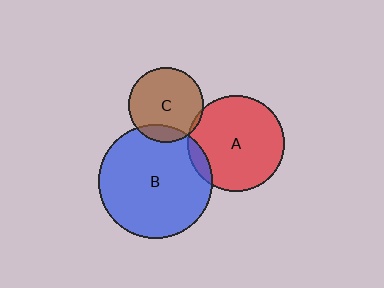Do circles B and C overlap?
Yes.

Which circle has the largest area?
Circle B (blue).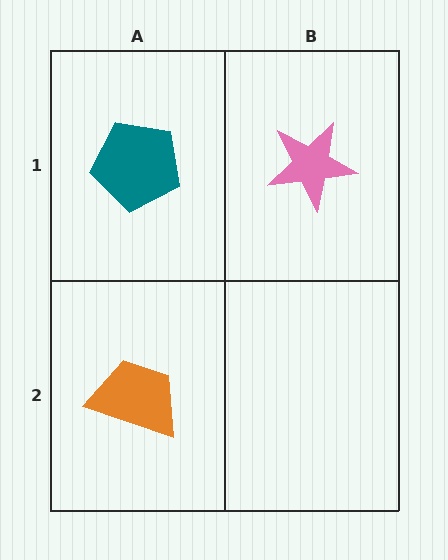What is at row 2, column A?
An orange trapezoid.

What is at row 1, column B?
A pink star.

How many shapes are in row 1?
2 shapes.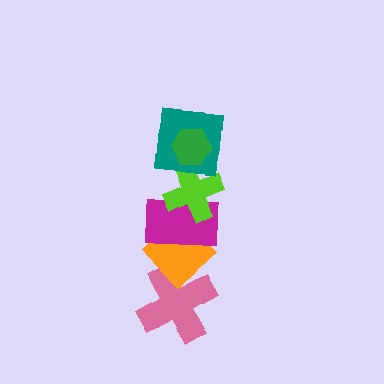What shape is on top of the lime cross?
The teal square is on top of the lime cross.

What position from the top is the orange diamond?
The orange diamond is 5th from the top.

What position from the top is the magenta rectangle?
The magenta rectangle is 4th from the top.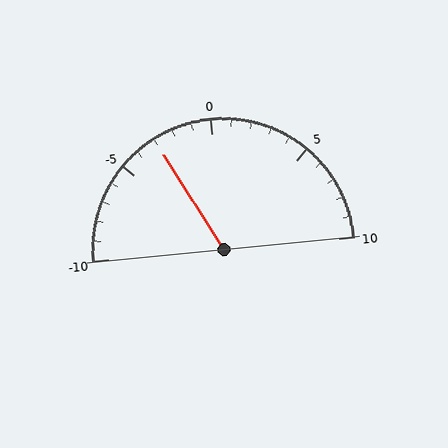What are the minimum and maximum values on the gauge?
The gauge ranges from -10 to 10.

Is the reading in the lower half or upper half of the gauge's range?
The reading is in the lower half of the range (-10 to 10).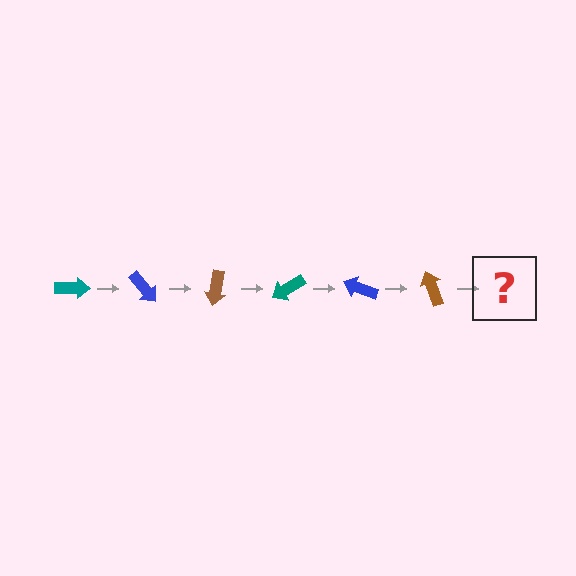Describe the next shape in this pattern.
It should be a teal arrow, rotated 300 degrees from the start.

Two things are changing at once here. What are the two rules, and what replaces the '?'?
The two rules are that it rotates 50 degrees each step and the color cycles through teal, blue, and brown. The '?' should be a teal arrow, rotated 300 degrees from the start.